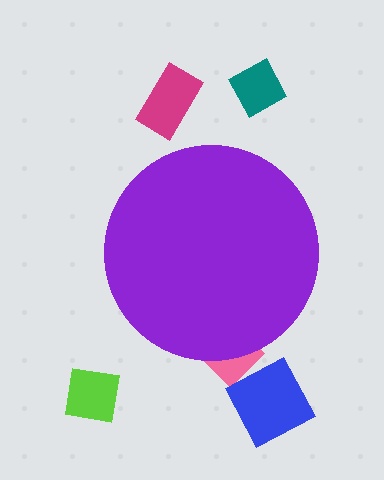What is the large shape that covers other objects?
A purple circle.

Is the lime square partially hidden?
No, the lime square is fully visible.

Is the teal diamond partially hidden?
No, the teal diamond is fully visible.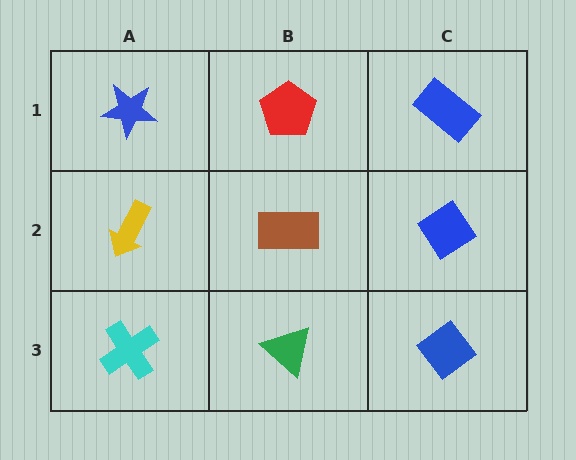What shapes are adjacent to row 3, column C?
A blue diamond (row 2, column C), a green triangle (row 3, column B).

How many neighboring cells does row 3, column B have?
3.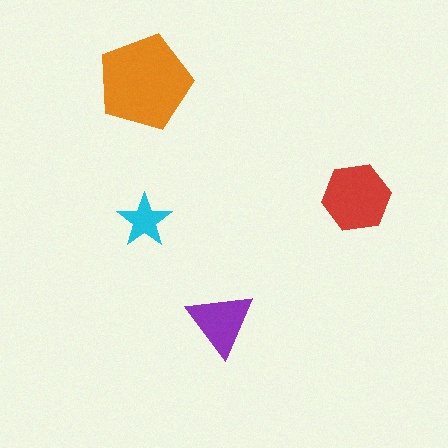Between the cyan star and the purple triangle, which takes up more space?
The purple triangle.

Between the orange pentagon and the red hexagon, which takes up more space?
The orange pentagon.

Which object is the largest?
The orange pentagon.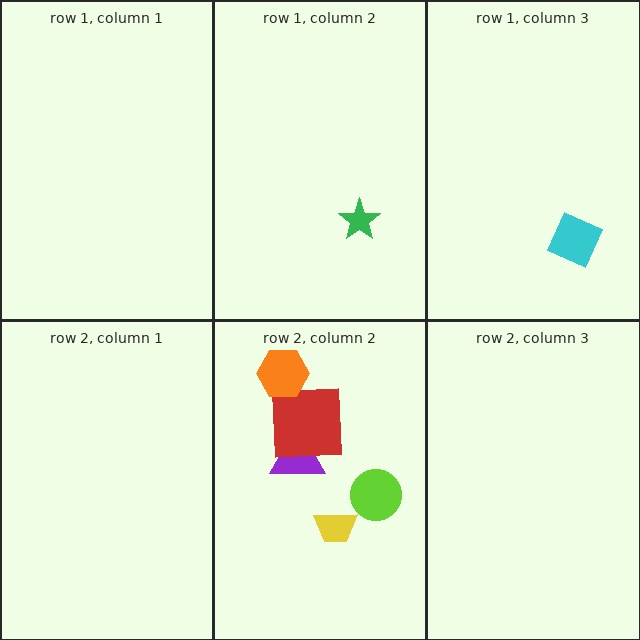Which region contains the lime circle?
The row 2, column 2 region.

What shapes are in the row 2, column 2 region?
The purple triangle, the yellow trapezoid, the lime circle, the red square, the orange hexagon.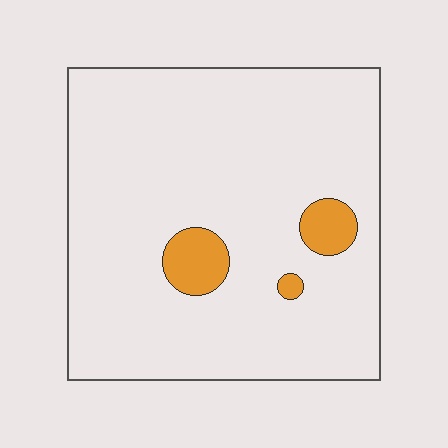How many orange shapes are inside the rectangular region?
3.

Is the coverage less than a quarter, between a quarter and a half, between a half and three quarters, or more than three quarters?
Less than a quarter.